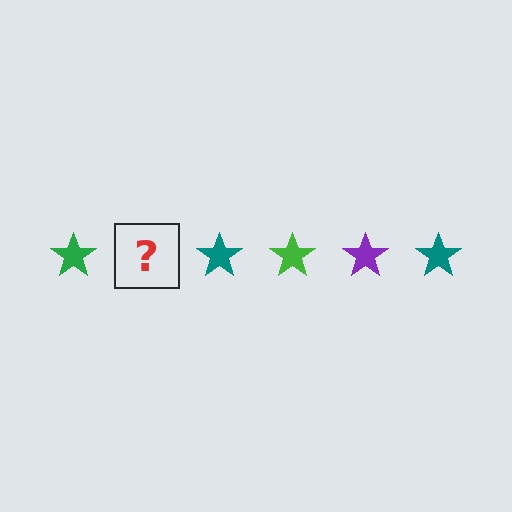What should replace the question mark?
The question mark should be replaced with a purple star.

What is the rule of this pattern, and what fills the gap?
The rule is that the pattern cycles through green, purple, teal stars. The gap should be filled with a purple star.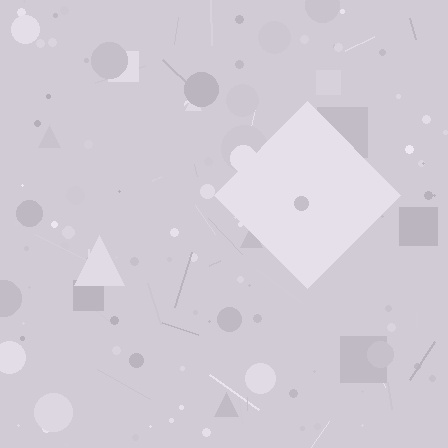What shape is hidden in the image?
A diamond is hidden in the image.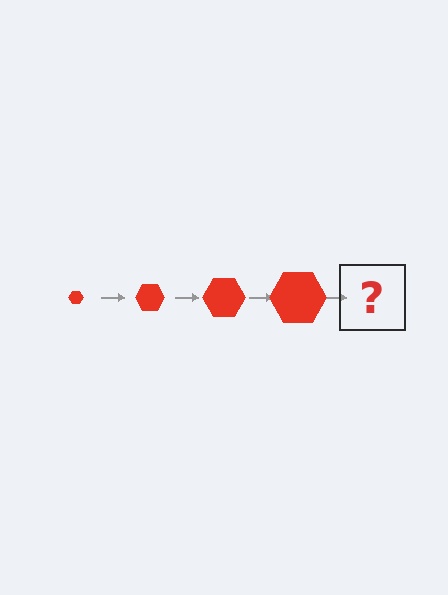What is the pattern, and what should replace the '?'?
The pattern is that the hexagon gets progressively larger each step. The '?' should be a red hexagon, larger than the previous one.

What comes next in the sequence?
The next element should be a red hexagon, larger than the previous one.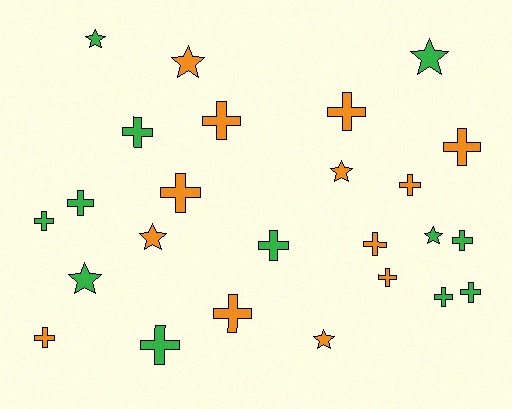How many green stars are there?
There are 4 green stars.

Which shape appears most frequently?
Cross, with 17 objects.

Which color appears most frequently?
Orange, with 13 objects.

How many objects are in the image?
There are 25 objects.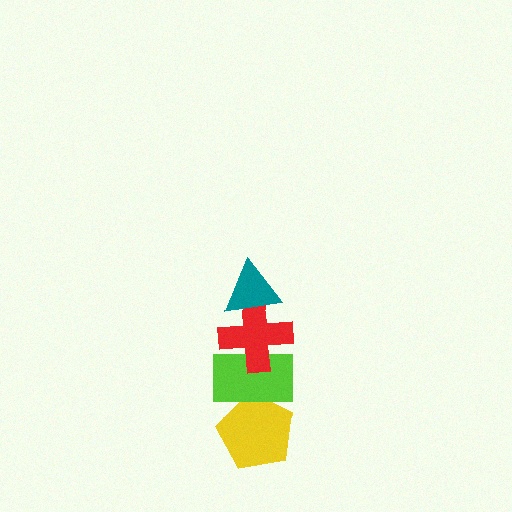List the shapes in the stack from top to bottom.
From top to bottom: the teal triangle, the red cross, the lime rectangle, the yellow pentagon.